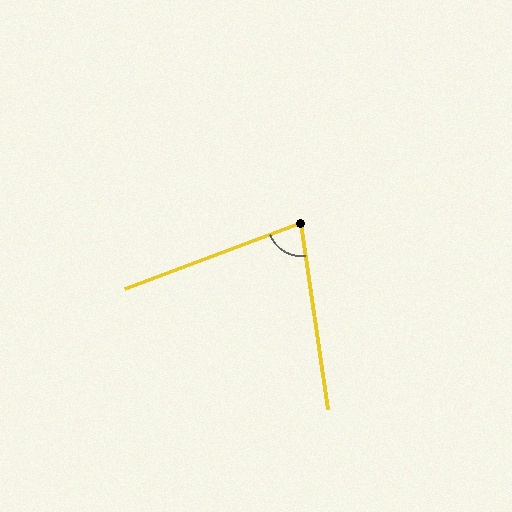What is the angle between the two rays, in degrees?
Approximately 78 degrees.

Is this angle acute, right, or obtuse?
It is acute.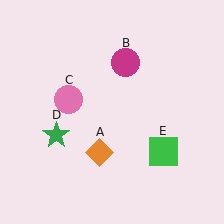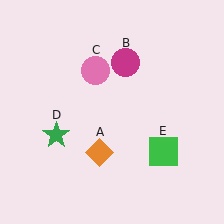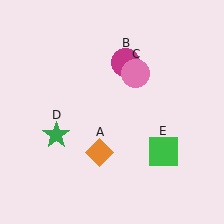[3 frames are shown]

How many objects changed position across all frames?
1 object changed position: pink circle (object C).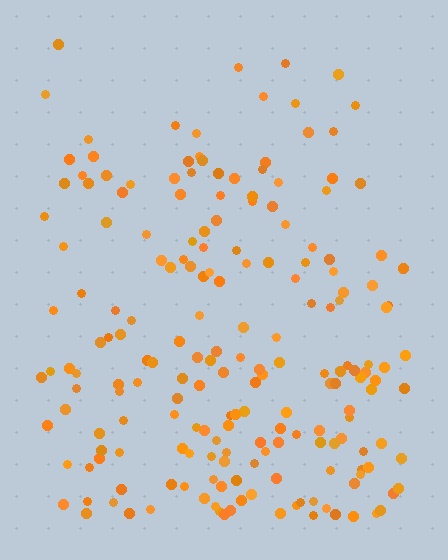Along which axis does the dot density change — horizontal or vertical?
Vertical.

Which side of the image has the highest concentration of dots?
The bottom.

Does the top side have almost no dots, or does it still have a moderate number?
Still a moderate number, just noticeably fewer than the bottom.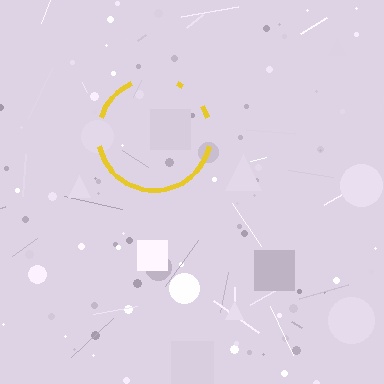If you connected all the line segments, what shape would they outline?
They would outline a circle.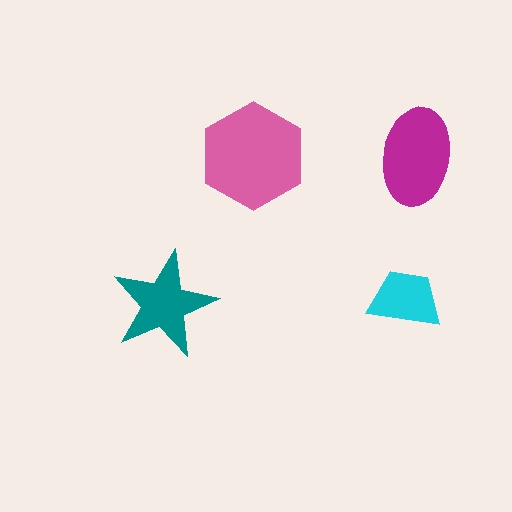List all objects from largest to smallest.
The pink hexagon, the magenta ellipse, the teal star, the cyan trapezoid.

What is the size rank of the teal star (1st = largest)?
3rd.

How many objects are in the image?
There are 4 objects in the image.